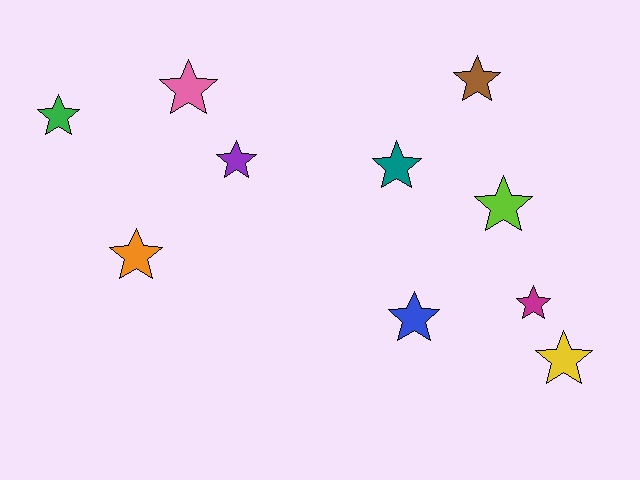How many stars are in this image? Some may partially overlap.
There are 10 stars.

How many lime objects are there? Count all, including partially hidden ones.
There is 1 lime object.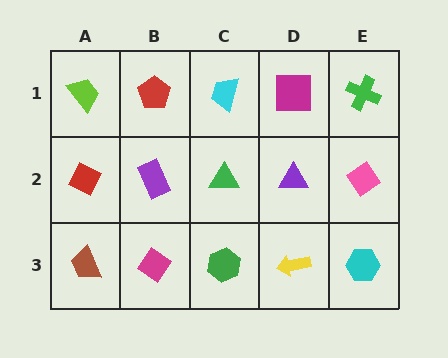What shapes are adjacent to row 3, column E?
A pink diamond (row 2, column E), a yellow arrow (row 3, column D).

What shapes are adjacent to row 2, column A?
A lime trapezoid (row 1, column A), a brown trapezoid (row 3, column A), a purple rectangle (row 2, column B).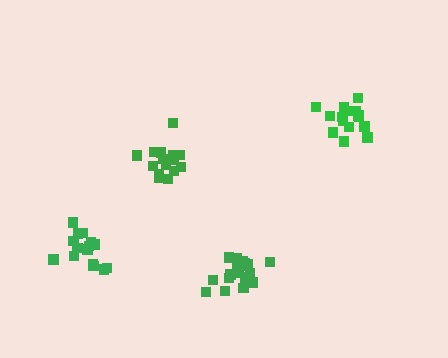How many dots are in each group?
Group 1: 20 dots, Group 2: 15 dots, Group 3: 15 dots, Group 4: 17 dots (67 total).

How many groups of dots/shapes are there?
There are 4 groups.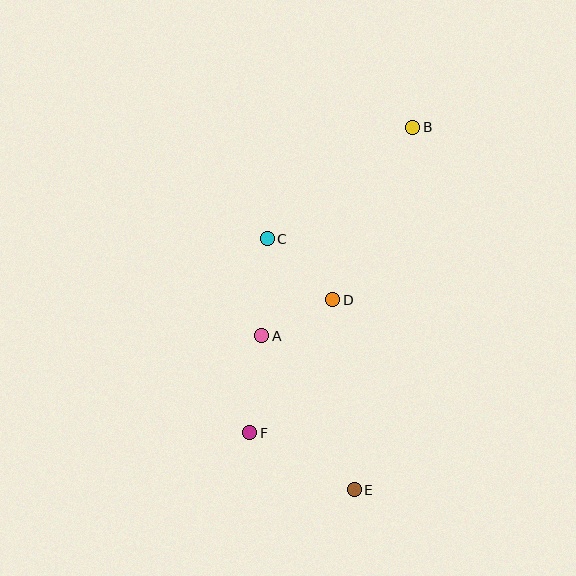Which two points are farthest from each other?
Points B and E are farthest from each other.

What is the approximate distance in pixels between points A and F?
The distance between A and F is approximately 98 pixels.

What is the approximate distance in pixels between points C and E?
The distance between C and E is approximately 266 pixels.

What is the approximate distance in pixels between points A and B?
The distance between A and B is approximately 257 pixels.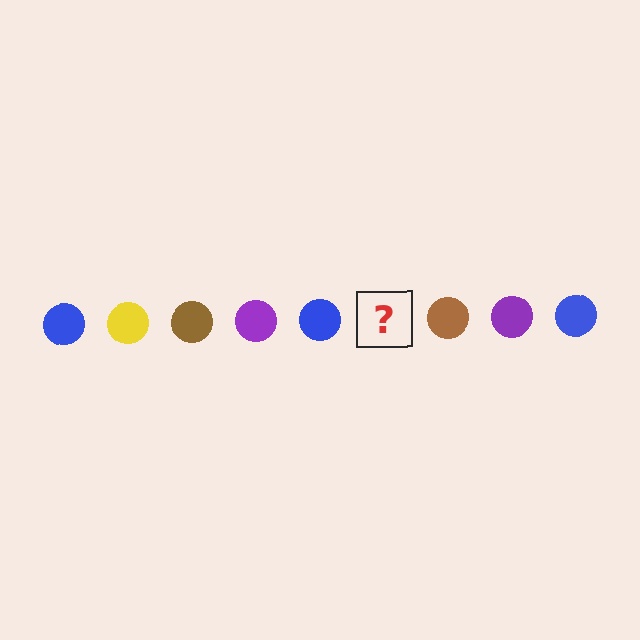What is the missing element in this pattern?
The missing element is a yellow circle.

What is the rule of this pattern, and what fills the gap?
The rule is that the pattern cycles through blue, yellow, brown, purple circles. The gap should be filled with a yellow circle.